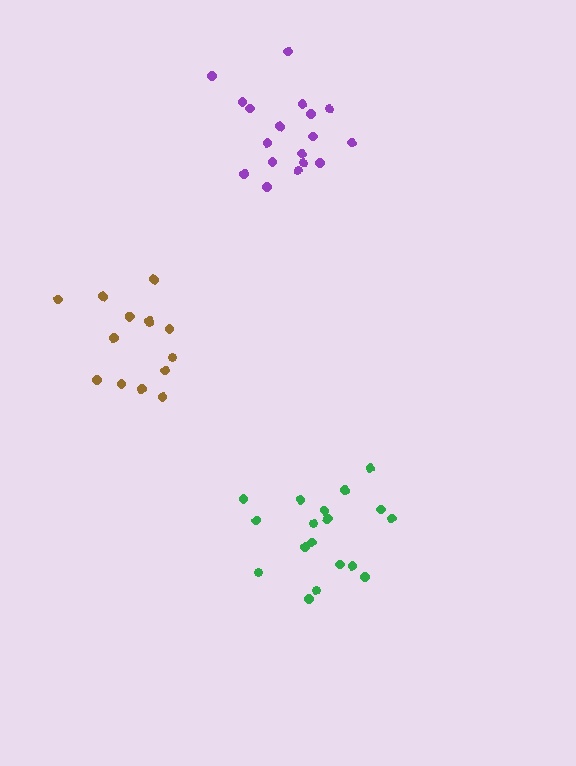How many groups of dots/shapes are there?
There are 3 groups.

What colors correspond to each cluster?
The clusters are colored: purple, green, brown.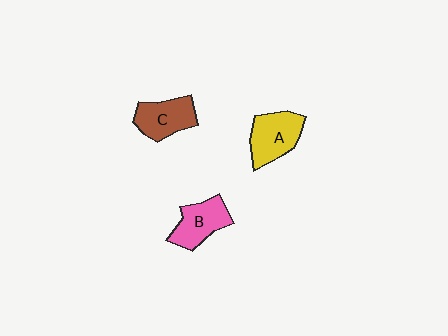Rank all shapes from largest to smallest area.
From largest to smallest: A (yellow), C (brown), B (pink).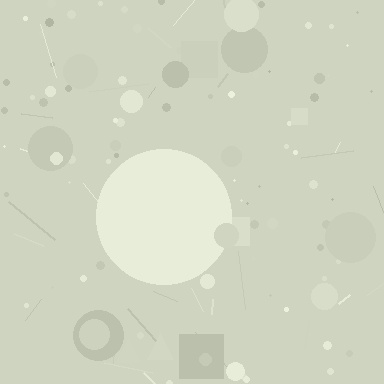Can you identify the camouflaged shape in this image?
The camouflaged shape is a circle.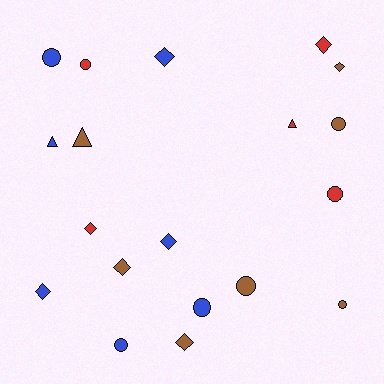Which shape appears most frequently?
Circle, with 8 objects.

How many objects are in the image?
There are 19 objects.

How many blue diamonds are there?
There are 3 blue diamonds.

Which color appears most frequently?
Blue, with 7 objects.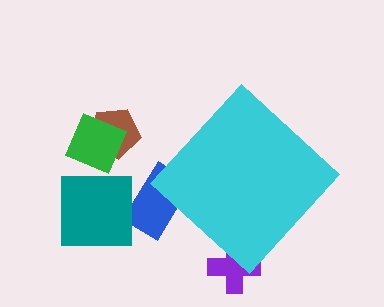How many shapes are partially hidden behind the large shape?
2 shapes are partially hidden.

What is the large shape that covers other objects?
A cyan diamond.